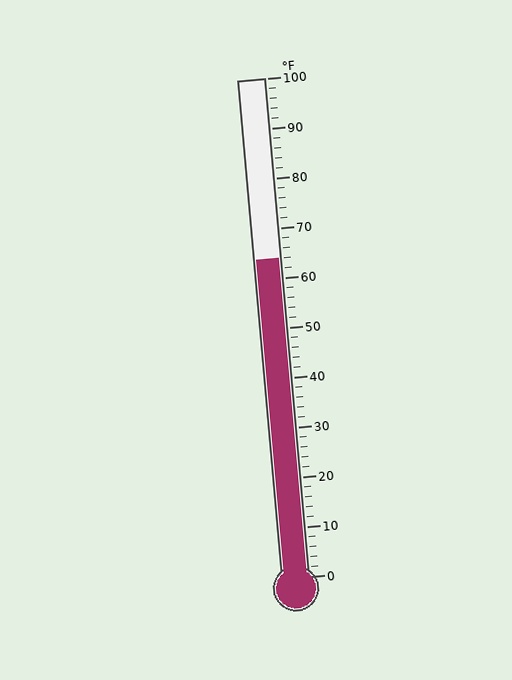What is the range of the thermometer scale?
The thermometer scale ranges from 0°F to 100°F.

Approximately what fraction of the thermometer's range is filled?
The thermometer is filled to approximately 65% of its range.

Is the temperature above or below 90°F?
The temperature is below 90°F.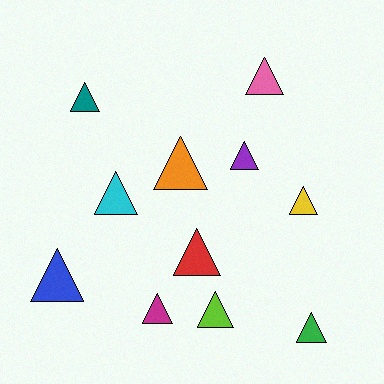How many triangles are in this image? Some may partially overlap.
There are 11 triangles.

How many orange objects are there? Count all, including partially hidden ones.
There is 1 orange object.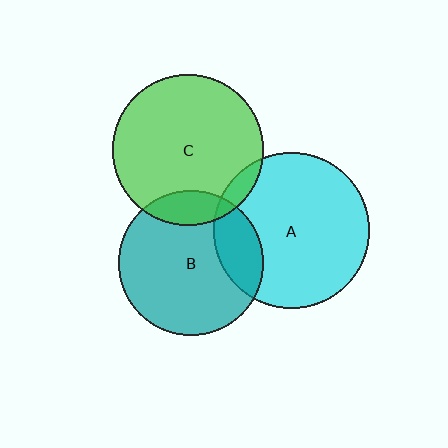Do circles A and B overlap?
Yes.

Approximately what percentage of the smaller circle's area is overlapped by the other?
Approximately 20%.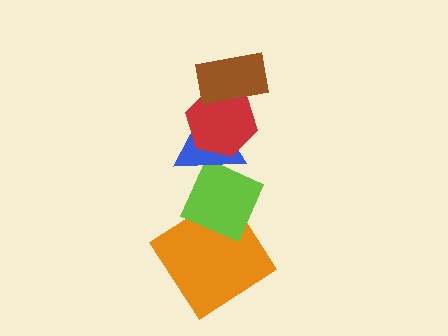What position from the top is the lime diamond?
The lime diamond is 4th from the top.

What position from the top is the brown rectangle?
The brown rectangle is 1st from the top.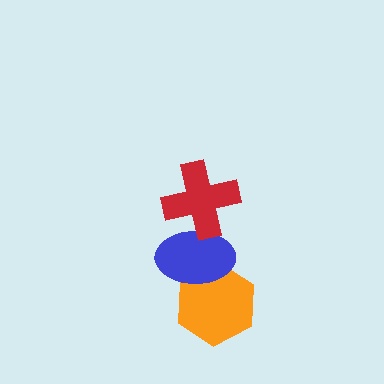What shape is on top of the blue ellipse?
The red cross is on top of the blue ellipse.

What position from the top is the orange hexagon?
The orange hexagon is 3rd from the top.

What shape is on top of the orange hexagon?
The blue ellipse is on top of the orange hexagon.